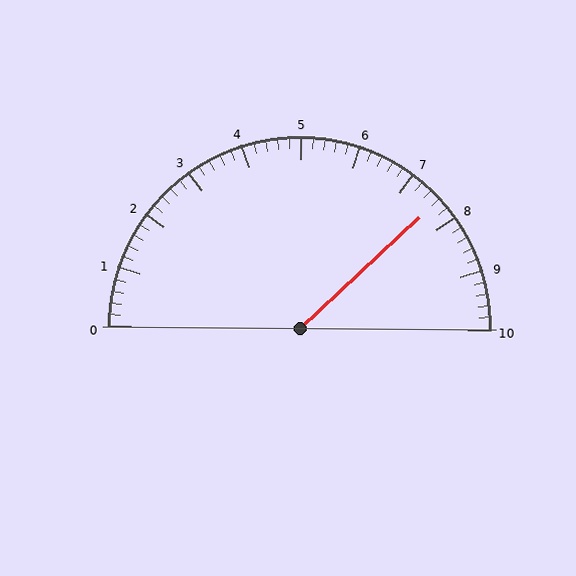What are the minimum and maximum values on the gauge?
The gauge ranges from 0 to 10.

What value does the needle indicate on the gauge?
The needle indicates approximately 7.6.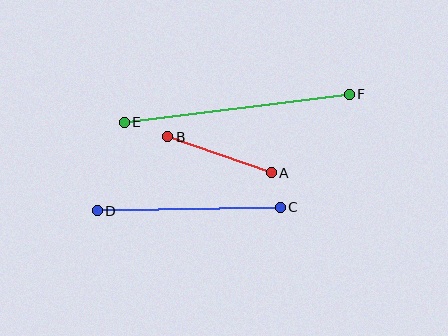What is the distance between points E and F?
The distance is approximately 227 pixels.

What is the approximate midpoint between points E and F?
The midpoint is at approximately (237, 108) pixels.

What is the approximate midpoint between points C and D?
The midpoint is at approximately (189, 209) pixels.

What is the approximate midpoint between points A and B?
The midpoint is at approximately (220, 155) pixels.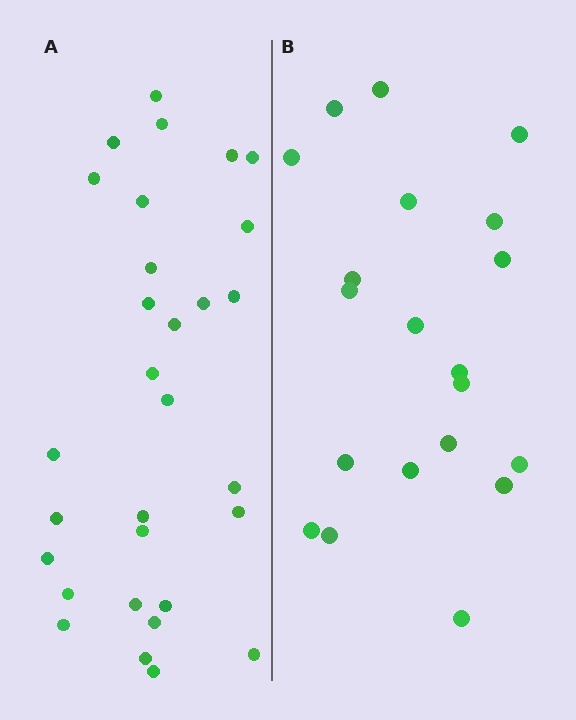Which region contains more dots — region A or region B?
Region A (the left region) has more dots.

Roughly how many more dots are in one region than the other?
Region A has roughly 10 or so more dots than region B.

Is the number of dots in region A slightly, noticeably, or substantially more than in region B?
Region A has substantially more. The ratio is roughly 1.5 to 1.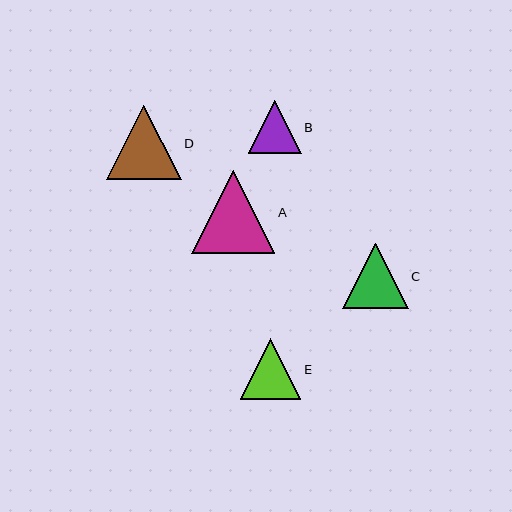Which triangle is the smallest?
Triangle B is the smallest with a size of approximately 53 pixels.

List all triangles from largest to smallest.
From largest to smallest: A, D, C, E, B.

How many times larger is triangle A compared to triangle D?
Triangle A is approximately 1.1 times the size of triangle D.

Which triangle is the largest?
Triangle A is the largest with a size of approximately 84 pixels.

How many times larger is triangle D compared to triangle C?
Triangle D is approximately 1.1 times the size of triangle C.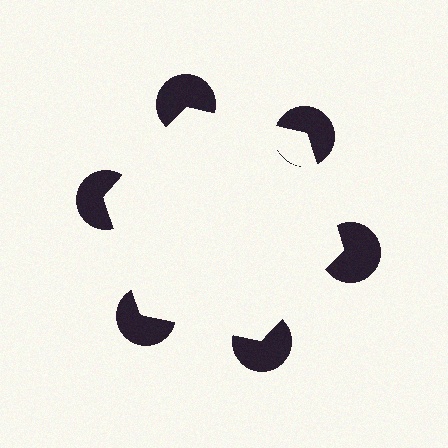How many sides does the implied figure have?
6 sides.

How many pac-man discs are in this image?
There are 6 — one at each vertex of the illusory hexagon.